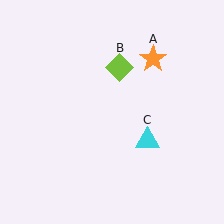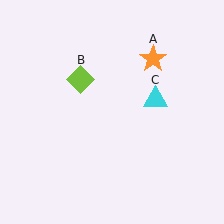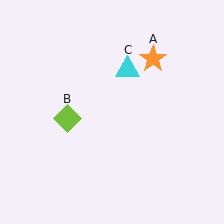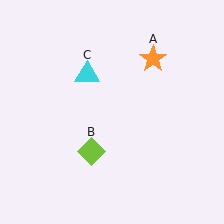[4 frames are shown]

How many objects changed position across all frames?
2 objects changed position: lime diamond (object B), cyan triangle (object C).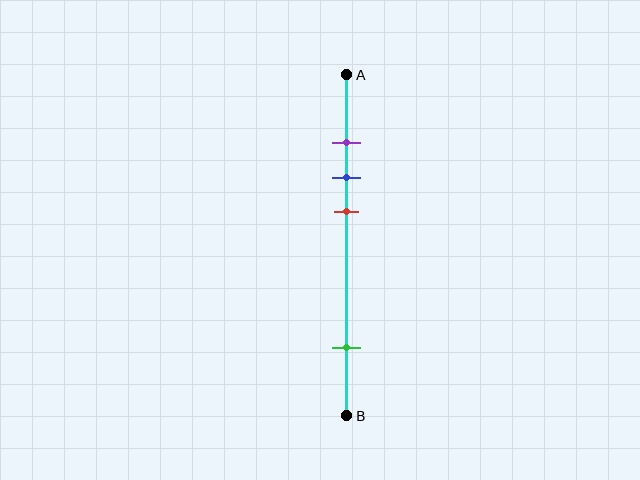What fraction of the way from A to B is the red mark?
The red mark is approximately 40% (0.4) of the way from A to B.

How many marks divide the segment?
There are 4 marks dividing the segment.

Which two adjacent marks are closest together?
The purple and blue marks are the closest adjacent pair.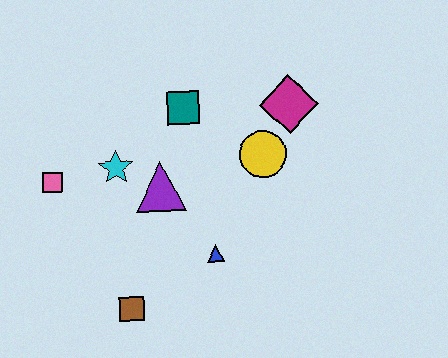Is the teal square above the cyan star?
Yes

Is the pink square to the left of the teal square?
Yes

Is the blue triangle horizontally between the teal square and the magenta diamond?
Yes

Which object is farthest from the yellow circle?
The pink square is farthest from the yellow circle.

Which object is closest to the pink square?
The cyan star is closest to the pink square.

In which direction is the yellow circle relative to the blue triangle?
The yellow circle is above the blue triangle.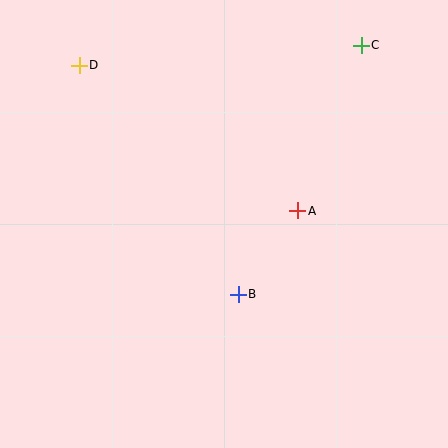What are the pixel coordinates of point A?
Point A is at (298, 211).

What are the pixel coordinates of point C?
Point C is at (361, 45).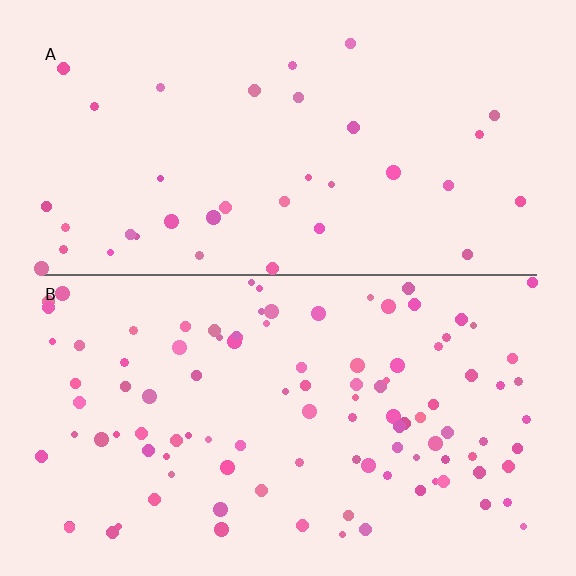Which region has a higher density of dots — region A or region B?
B (the bottom).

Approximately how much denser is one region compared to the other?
Approximately 2.9× — region B over region A.